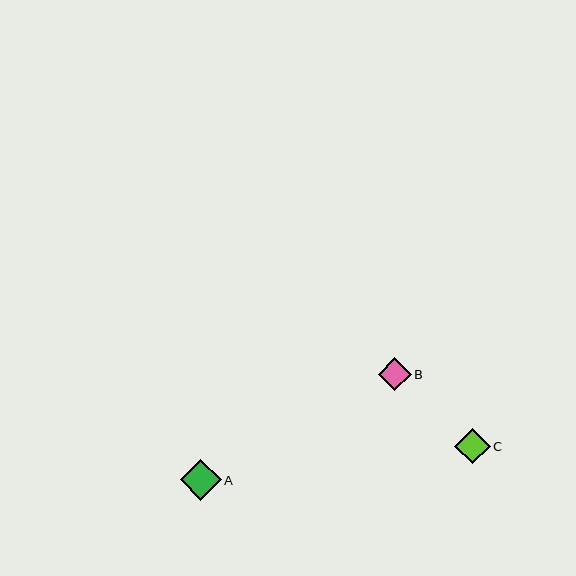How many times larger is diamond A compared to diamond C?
Diamond A is approximately 1.1 times the size of diamond C.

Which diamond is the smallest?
Diamond B is the smallest with a size of approximately 33 pixels.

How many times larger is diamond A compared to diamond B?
Diamond A is approximately 1.2 times the size of diamond B.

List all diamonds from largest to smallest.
From largest to smallest: A, C, B.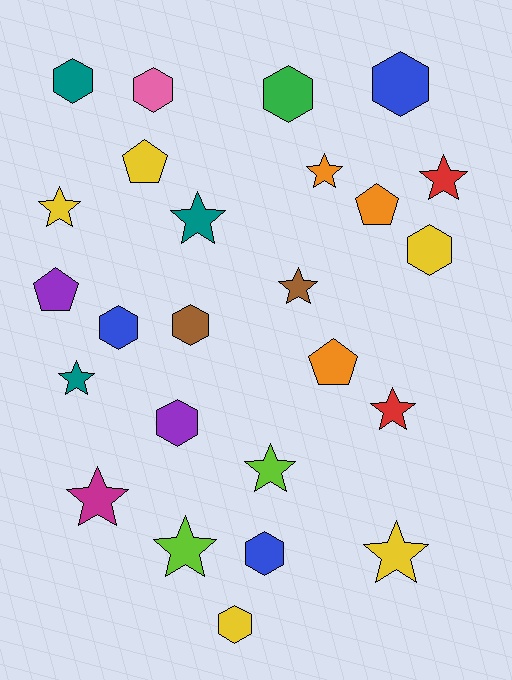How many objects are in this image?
There are 25 objects.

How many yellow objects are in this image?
There are 5 yellow objects.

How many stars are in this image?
There are 11 stars.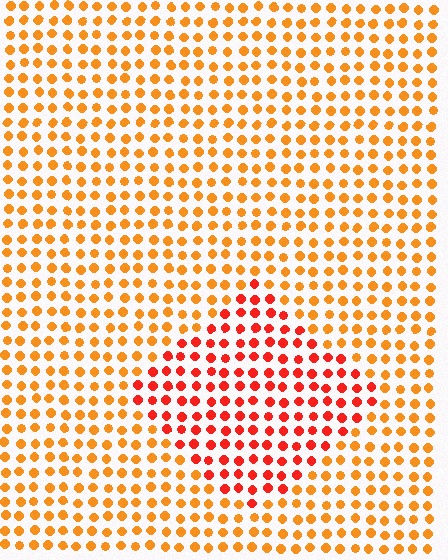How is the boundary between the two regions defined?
The boundary is defined purely by a slight shift in hue (about 31 degrees). Spacing, size, and orientation are identical on both sides.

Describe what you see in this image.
The image is filled with small orange elements in a uniform arrangement. A diamond-shaped region is visible where the elements are tinted to a slightly different hue, forming a subtle color boundary.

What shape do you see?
I see a diamond.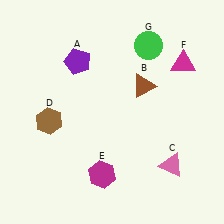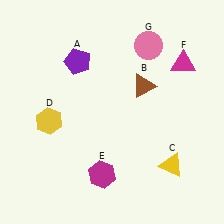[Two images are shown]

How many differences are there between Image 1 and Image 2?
There are 3 differences between the two images.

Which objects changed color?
C changed from pink to yellow. D changed from brown to yellow. G changed from green to pink.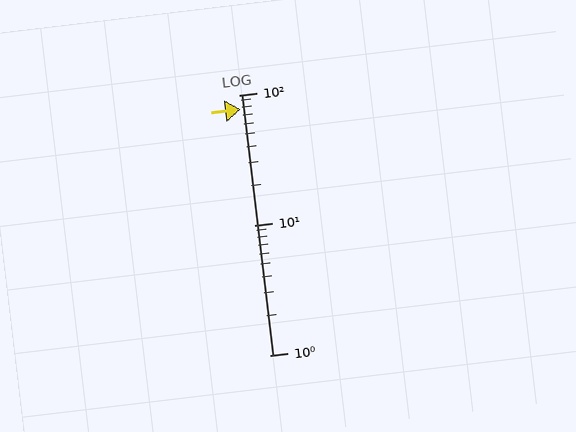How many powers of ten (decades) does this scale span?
The scale spans 2 decades, from 1 to 100.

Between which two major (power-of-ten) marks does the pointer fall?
The pointer is between 10 and 100.